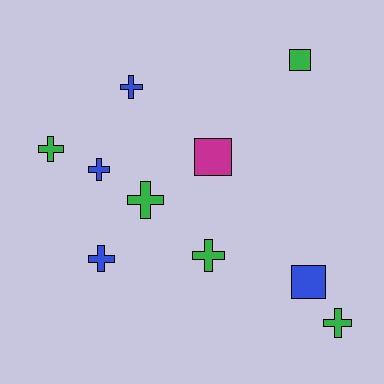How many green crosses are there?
There are 4 green crosses.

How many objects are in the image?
There are 10 objects.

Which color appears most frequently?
Green, with 5 objects.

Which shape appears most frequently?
Cross, with 7 objects.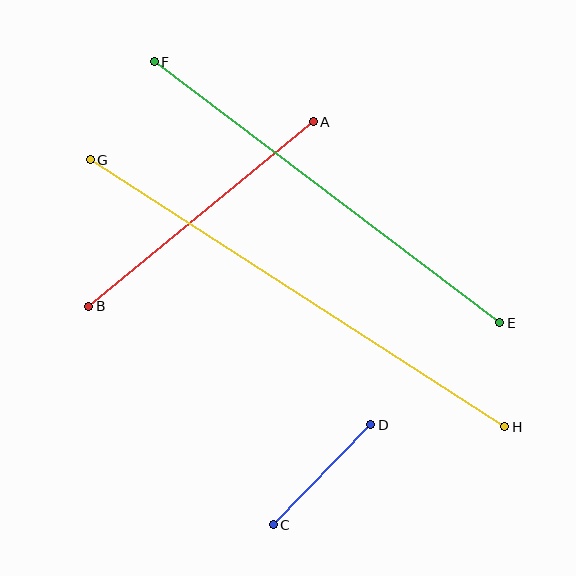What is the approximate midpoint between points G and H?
The midpoint is at approximately (297, 293) pixels.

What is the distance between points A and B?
The distance is approximately 291 pixels.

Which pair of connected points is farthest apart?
Points G and H are farthest apart.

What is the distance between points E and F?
The distance is approximately 433 pixels.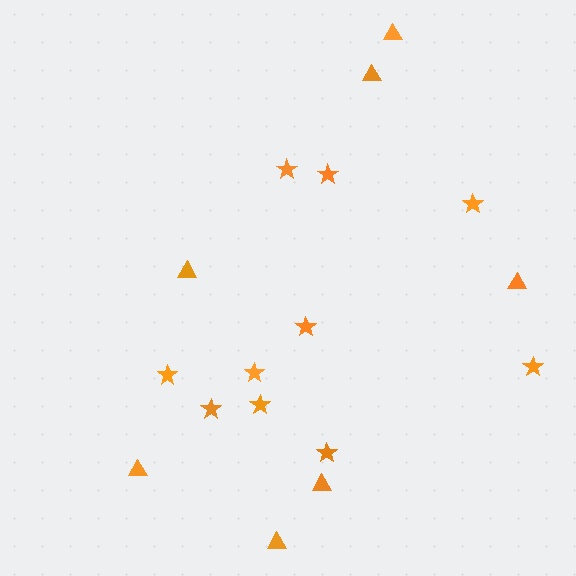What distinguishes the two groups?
There are 2 groups: one group of stars (10) and one group of triangles (7).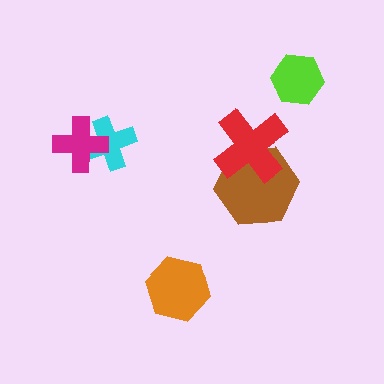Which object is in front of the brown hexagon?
The red cross is in front of the brown hexagon.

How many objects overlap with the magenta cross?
1 object overlaps with the magenta cross.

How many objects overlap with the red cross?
1 object overlaps with the red cross.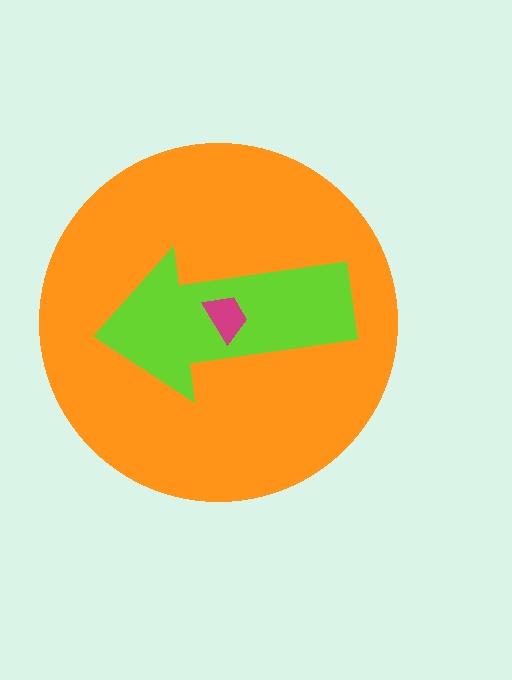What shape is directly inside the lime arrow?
The magenta trapezoid.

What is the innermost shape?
The magenta trapezoid.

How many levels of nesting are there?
3.